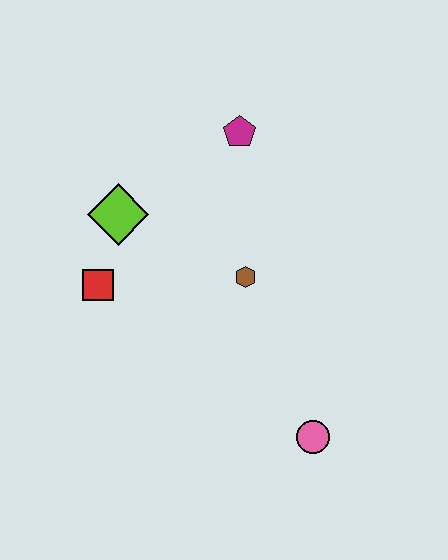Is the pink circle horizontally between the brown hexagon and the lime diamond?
No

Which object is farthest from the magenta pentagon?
The pink circle is farthest from the magenta pentagon.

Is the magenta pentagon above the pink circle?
Yes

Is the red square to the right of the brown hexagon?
No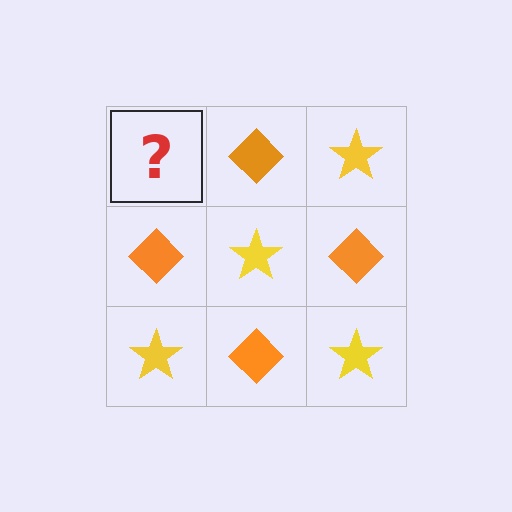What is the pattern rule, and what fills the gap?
The rule is that it alternates yellow star and orange diamond in a checkerboard pattern. The gap should be filled with a yellow star.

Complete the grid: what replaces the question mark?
The question mark should be replaced with a yellow star.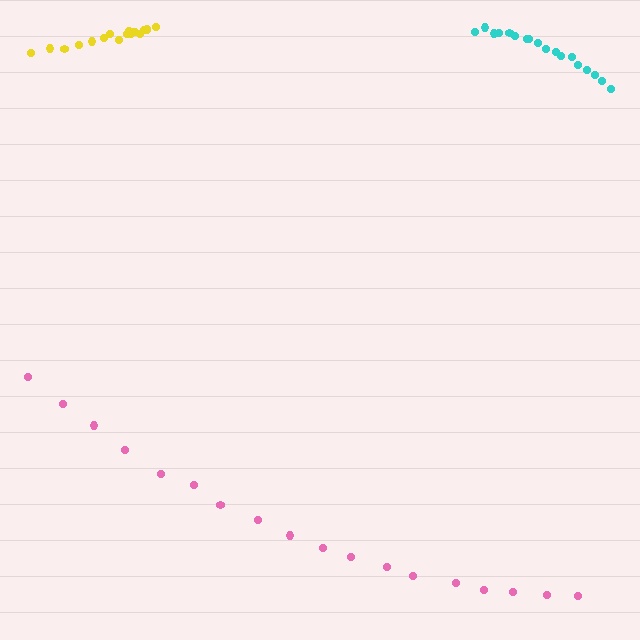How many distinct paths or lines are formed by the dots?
There are 3 distinct paths.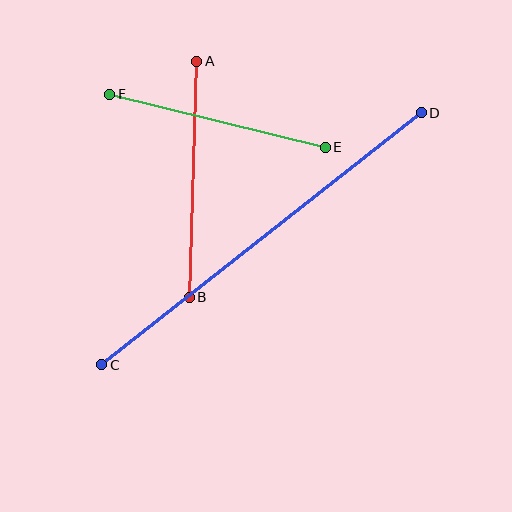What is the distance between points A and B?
The distance is approximately 236 pixels.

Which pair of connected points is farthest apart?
Points C and D are farthest apart.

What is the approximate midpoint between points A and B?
The midpoint is at approximately (193, 179) pixels.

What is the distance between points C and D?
The distance is approximately 407 pixels.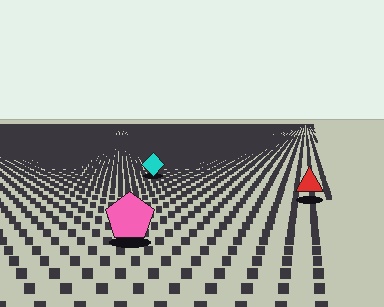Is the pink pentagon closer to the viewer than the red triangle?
Yes. The pink pentagon is closer — you can tell from the texture gradient: the ground texture is coarser near it.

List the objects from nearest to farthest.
From nearest to farthest: the pink pentagon, the red triangle, the cyan diamond.